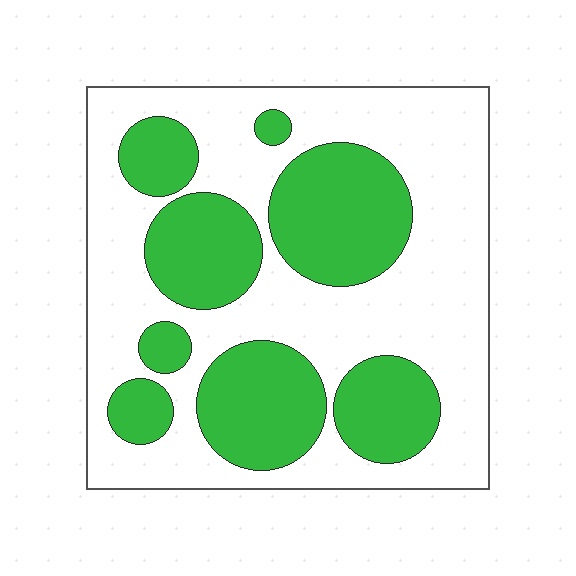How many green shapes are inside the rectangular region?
8.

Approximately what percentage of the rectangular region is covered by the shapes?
Approximately 40%.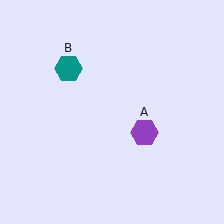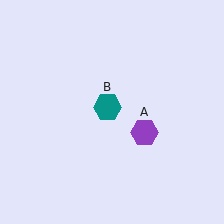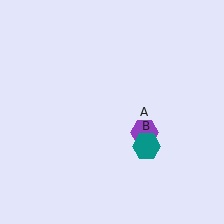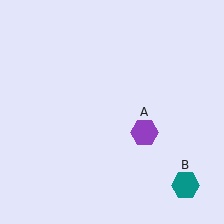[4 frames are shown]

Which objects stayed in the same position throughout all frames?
Purple hexagon (object A) remained stationary.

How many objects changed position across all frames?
1 object changed position: teal hexagon (object B).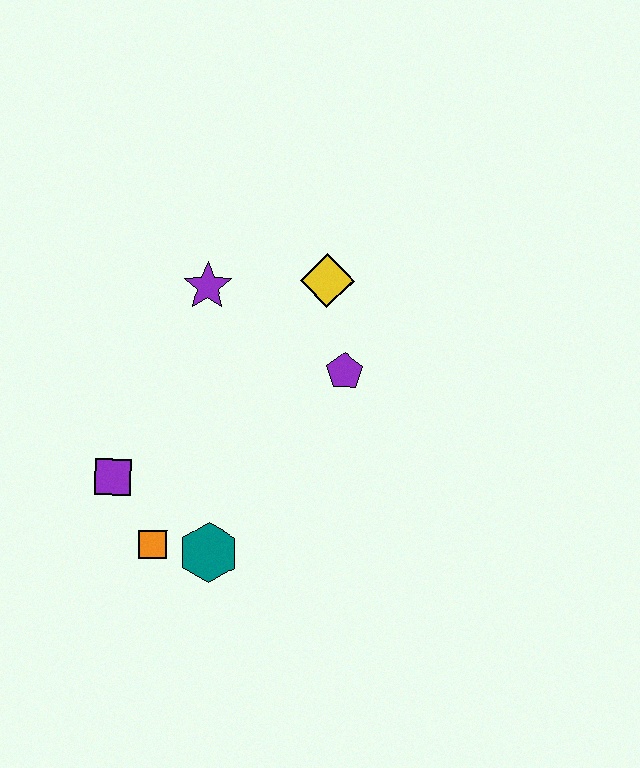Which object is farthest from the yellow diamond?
The orange square is farthest from the yellow diamond.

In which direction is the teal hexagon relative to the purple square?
The teal hexagon is to the right of the purple square.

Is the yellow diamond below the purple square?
No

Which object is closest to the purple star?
The yellow diamond is closest to the purple star.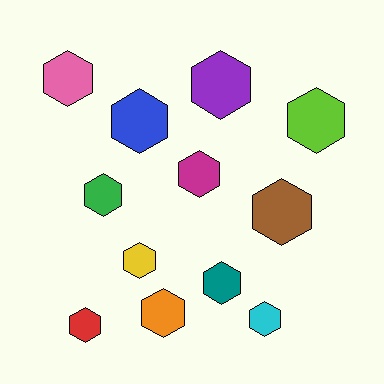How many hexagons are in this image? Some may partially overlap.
There are 12 hexagons.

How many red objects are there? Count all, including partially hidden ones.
There is 1 red object.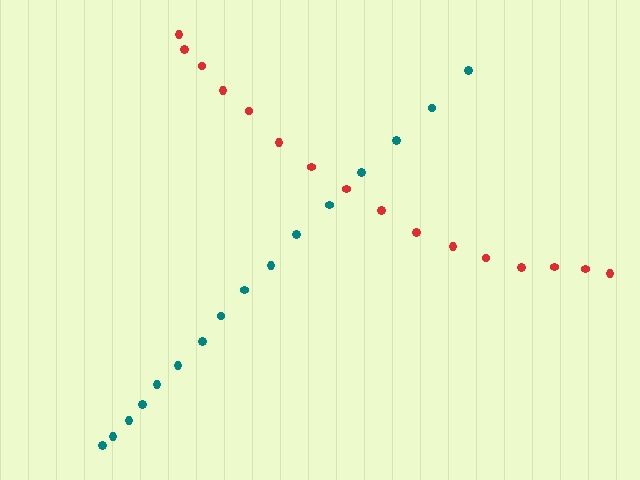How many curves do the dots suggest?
There are 2 distinct paths.